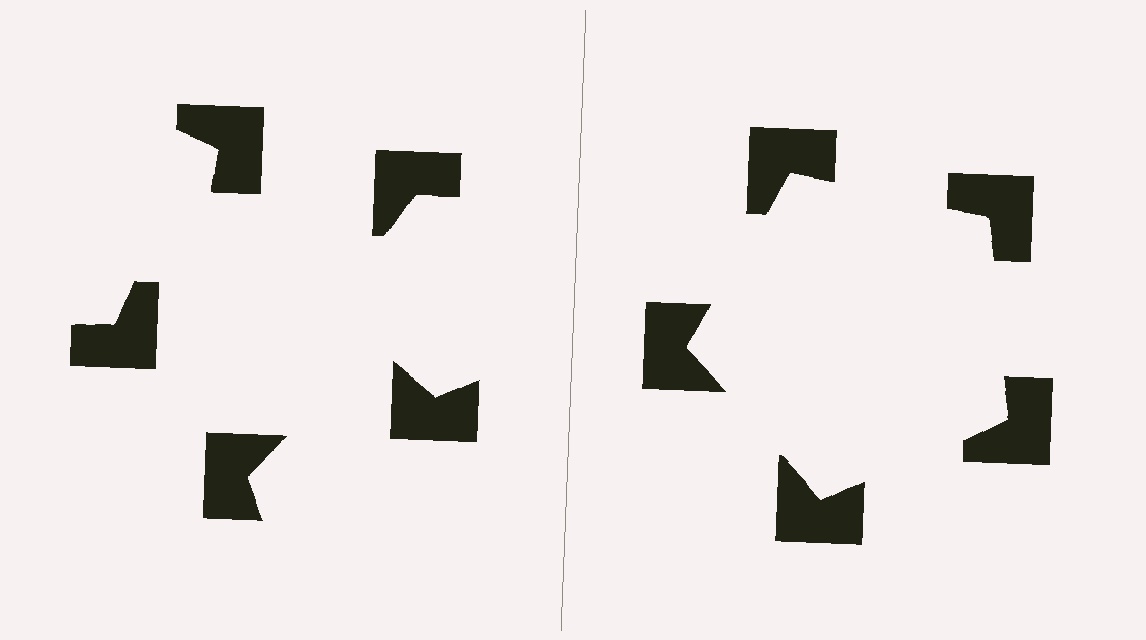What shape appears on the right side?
An illusory pentagon.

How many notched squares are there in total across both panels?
10 — 5 on each side.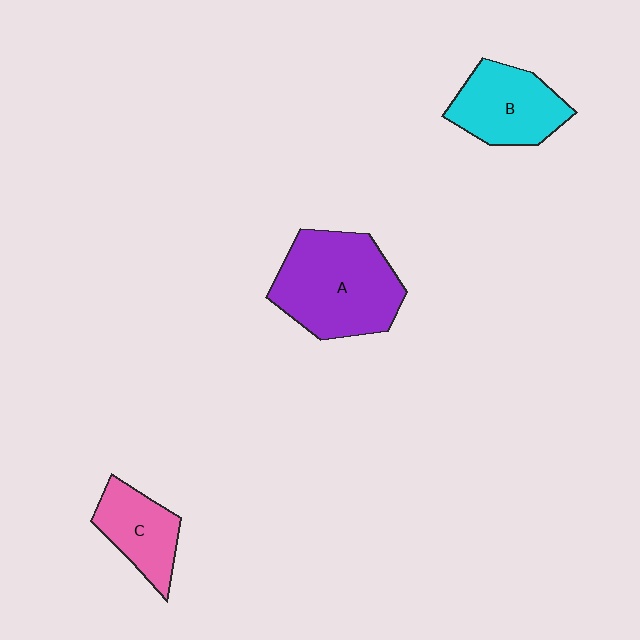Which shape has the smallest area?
Shape C (pink).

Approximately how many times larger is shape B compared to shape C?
Approximately 1.3 times.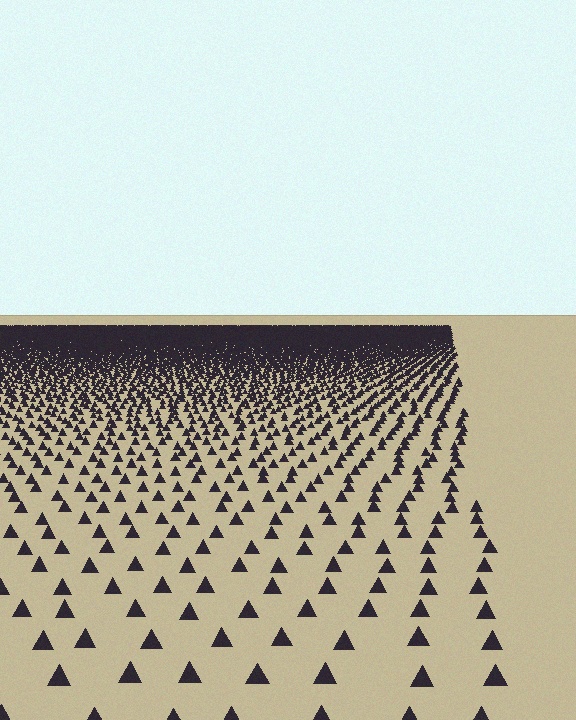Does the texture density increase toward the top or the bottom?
Density increases toward the top.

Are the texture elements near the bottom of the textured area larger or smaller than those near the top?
Larger. Near the bottom, elements are closer to the viewer and appear at a bigger on-screen size.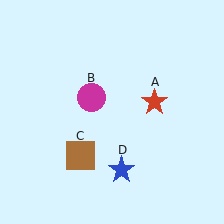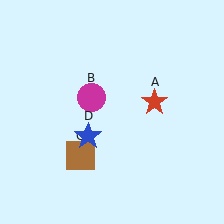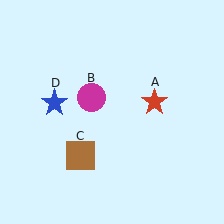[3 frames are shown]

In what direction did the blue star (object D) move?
The blue star (object D) moved up and to the left.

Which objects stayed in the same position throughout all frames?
Red star (object A) and magenta circle (object B) and brown square (object C) remained stationary.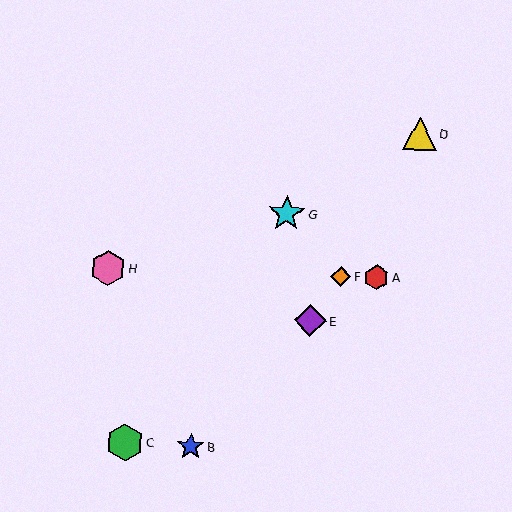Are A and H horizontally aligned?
Yes, both are at y≈278.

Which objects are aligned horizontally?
Objects A, F, H are aligned horizontally.